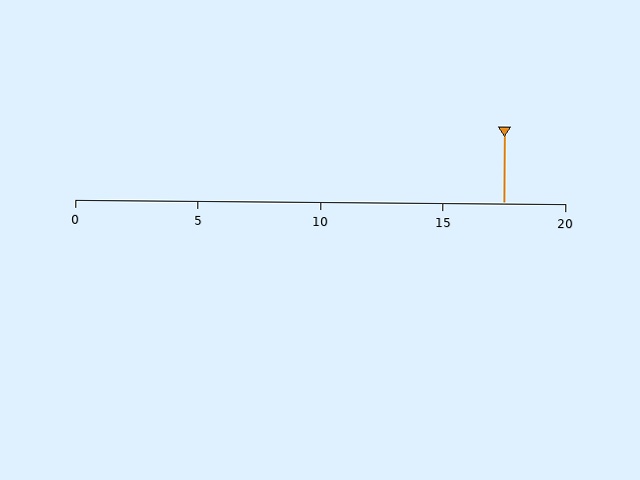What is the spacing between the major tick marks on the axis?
The major ticks are spaced 5 apart.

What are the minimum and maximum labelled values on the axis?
The axis runs from 0 to 20.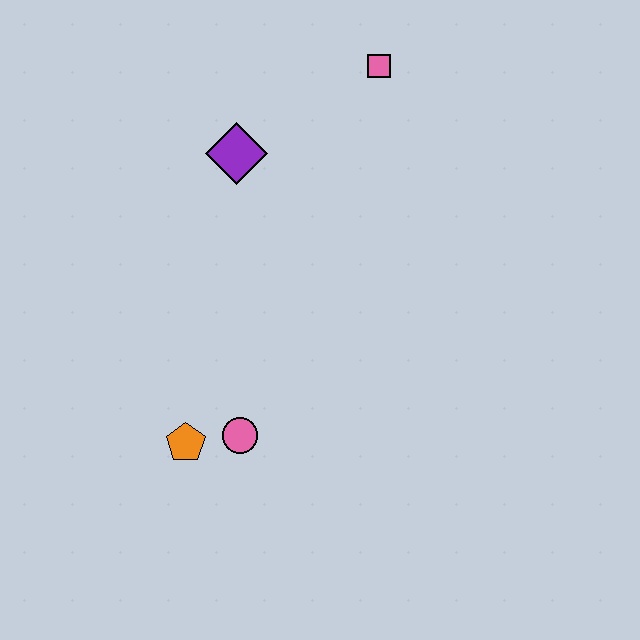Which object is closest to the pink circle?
The orange pentagon is closest to the pink circle.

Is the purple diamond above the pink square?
No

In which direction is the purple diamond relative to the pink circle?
The purple diamond is above the pink circle.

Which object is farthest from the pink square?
The orange pentagon is farthest from the pink square.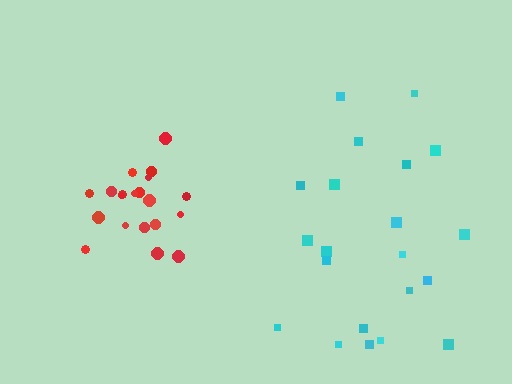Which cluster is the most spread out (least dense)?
Cyan.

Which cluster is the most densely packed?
Red.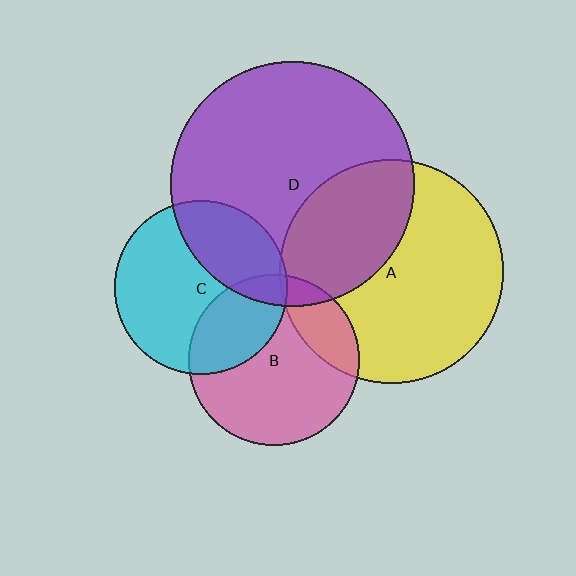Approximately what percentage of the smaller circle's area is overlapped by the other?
Approximately 10%.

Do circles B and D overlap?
Yes.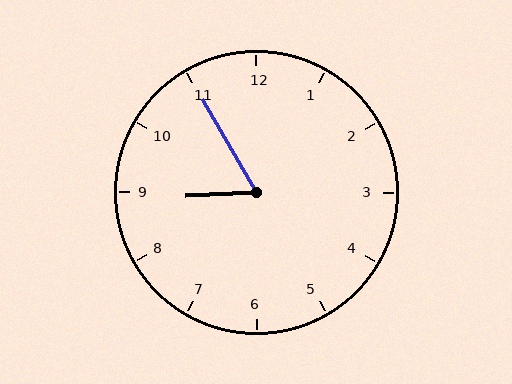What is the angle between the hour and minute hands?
Approximately 62 degrees.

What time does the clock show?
8:55.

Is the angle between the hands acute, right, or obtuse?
It is acute.